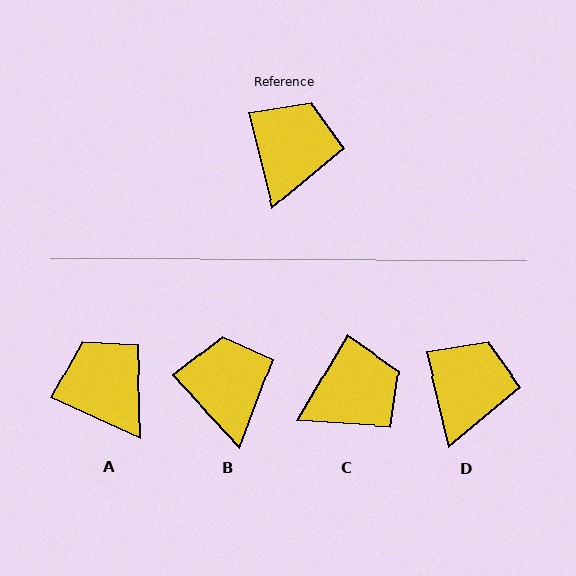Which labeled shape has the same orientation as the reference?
D.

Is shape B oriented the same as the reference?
No, it is off by about 30 degrees.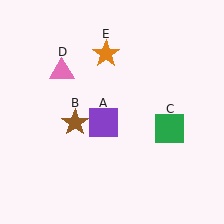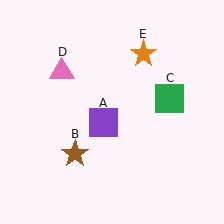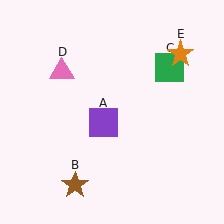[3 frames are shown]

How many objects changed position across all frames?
3 objects changed position: brown star (object B), green square (object C), orange star (object E).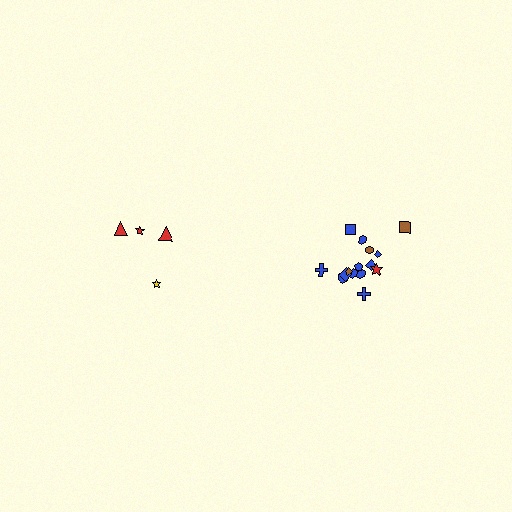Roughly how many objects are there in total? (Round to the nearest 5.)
Roughly 20 objects in total.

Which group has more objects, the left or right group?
The right group.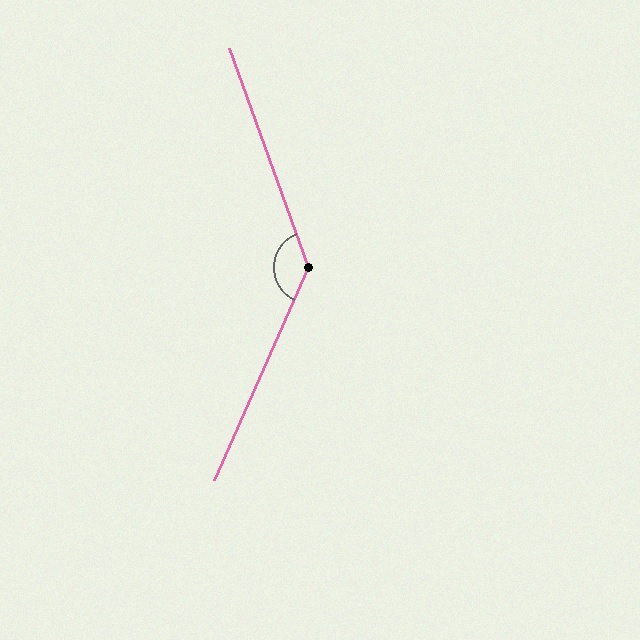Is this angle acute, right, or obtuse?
It is obtuse.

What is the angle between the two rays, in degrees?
Approximately 136 degrees.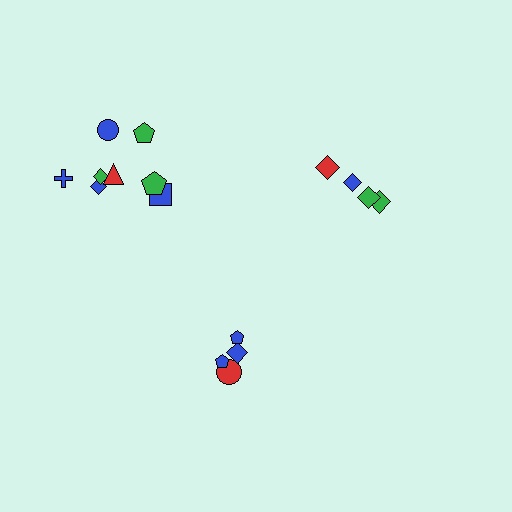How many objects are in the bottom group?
There are 4 objects.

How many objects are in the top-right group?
There are 4 objects.